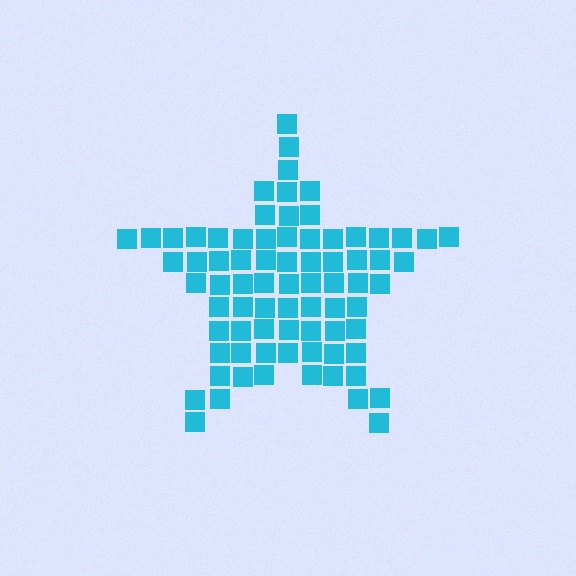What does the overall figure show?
The overall figure shows a star.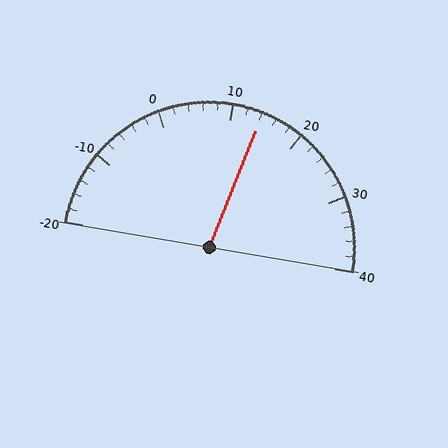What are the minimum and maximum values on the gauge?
The gauge ranges from -20 to 40.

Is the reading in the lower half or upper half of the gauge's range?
The reading is in the upper half of the range (-20 to 40).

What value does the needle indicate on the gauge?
The needle indicates approximately 14.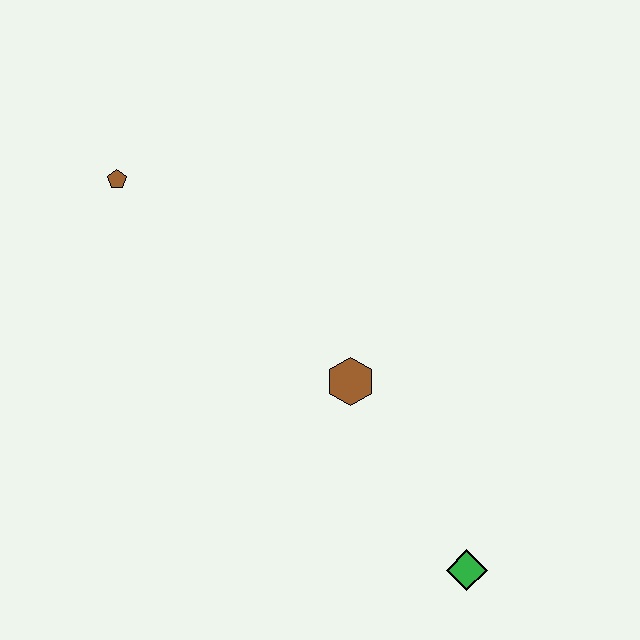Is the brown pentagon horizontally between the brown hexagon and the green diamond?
No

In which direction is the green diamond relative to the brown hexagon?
The green diamond is below the brown hexagon.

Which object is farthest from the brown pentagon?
The green diamond is farthest from the brown pentagon.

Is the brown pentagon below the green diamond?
No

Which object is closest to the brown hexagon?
The green diamond is closest to the brown hexagon.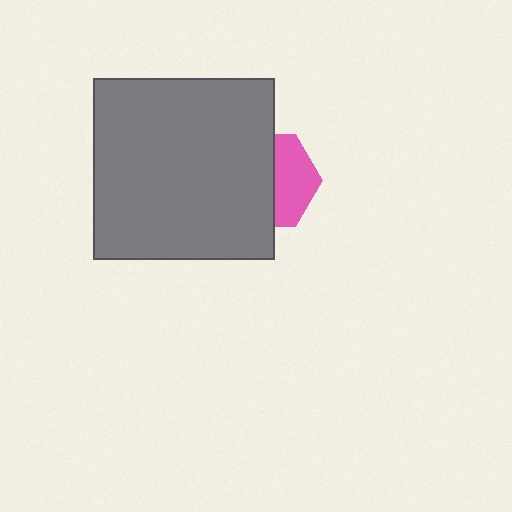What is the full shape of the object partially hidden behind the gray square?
The partially hidden object is a pink hexagon.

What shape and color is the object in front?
The object in front is a gray square.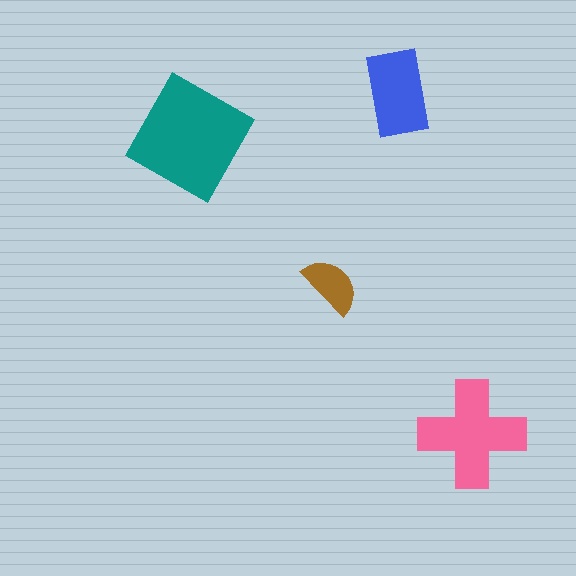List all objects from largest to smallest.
The teal square, the pink cross, the blue rectangle, the brown semicircle.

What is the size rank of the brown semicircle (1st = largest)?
4th.